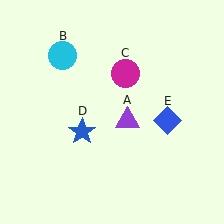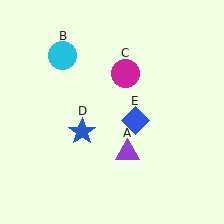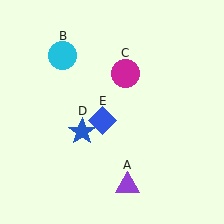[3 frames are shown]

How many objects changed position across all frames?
2 objects changed position: purple triangle (object A), blue diamond (object E).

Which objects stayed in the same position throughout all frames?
Cyan circle (object B) and magenta circle (object C) and blue star (object D) remained stationary.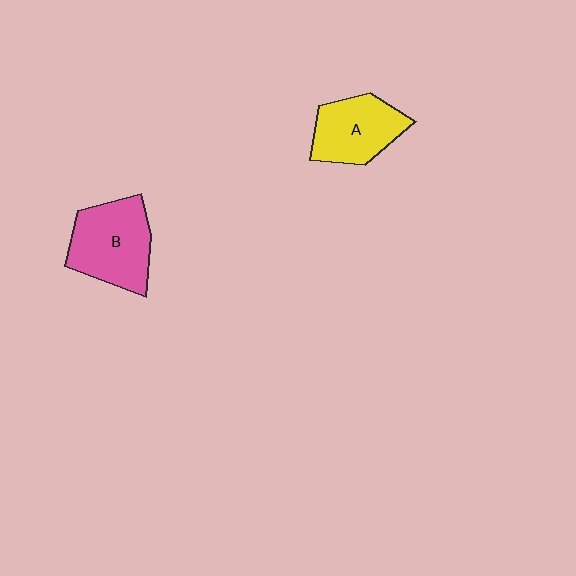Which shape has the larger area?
Shape B (pink).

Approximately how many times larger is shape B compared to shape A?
Approximately 1.2 times.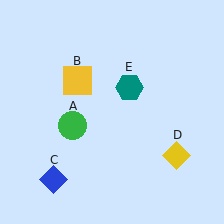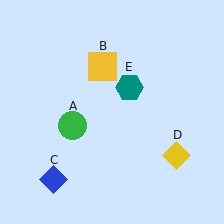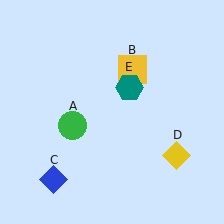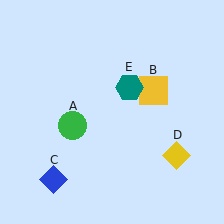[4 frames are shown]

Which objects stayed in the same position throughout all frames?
Green circle (object A) and blue diamond (object C) and yellow diamond (object D) and teal hexagon (object E) remained stationary.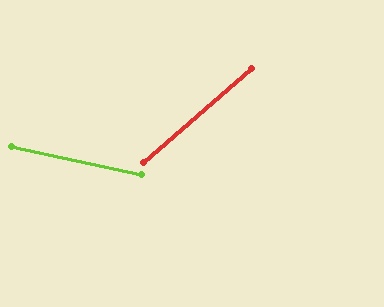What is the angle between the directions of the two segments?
Approximately 53 degrees.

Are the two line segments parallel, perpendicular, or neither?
Neither parallel nor perpendicular — they differ by about 53°.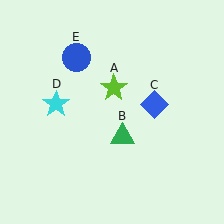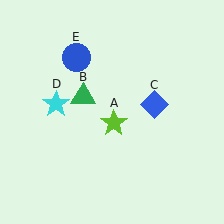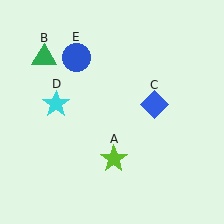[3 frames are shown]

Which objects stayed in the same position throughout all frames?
Blue diamond (object C) and cyan star (object D) and blue circle (object E) remained stationary.